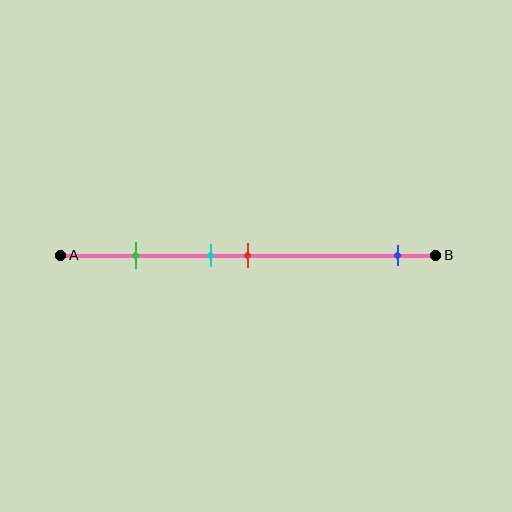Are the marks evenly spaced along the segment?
No, the marks are not evenly spaced.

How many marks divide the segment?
There are 4 marks dividing the segment.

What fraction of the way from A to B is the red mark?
The red mark is approximately 50% (0.5) of the way from A to B.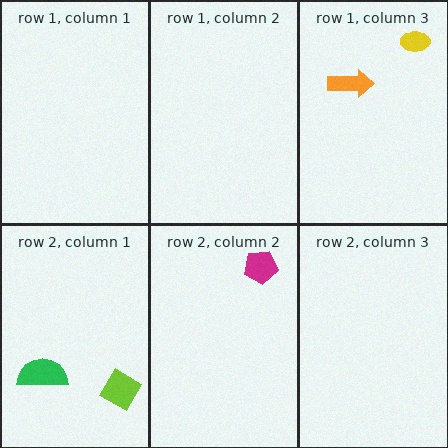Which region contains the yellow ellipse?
The row 1, column 3 region.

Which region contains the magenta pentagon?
The row 2, column 2 region.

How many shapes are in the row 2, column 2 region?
1.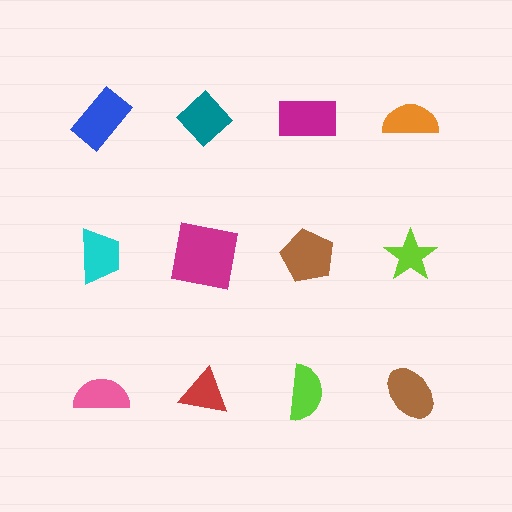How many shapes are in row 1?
4 shapes.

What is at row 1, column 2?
A teal diamond.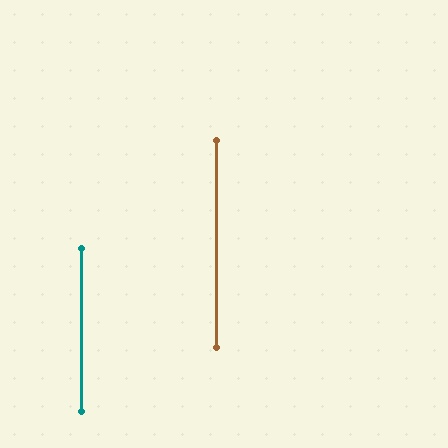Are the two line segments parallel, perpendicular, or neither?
Parallel — their directions differ by only 0.1°.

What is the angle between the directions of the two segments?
Approximately 0 degrees.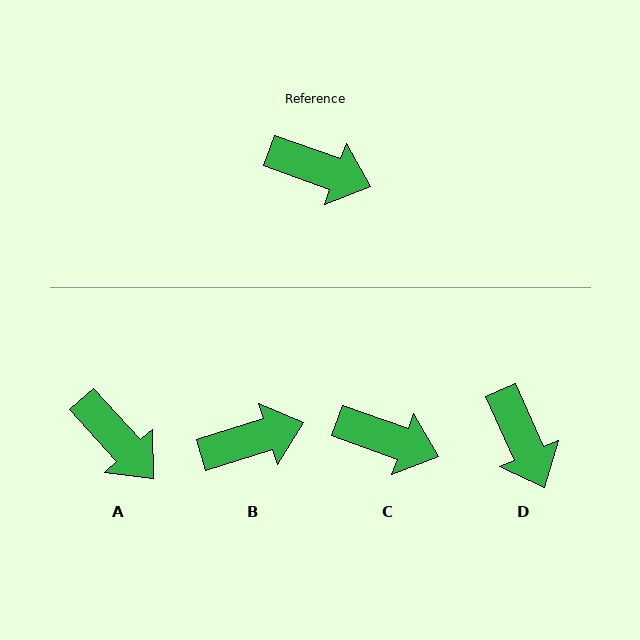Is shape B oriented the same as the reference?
No, it is off by about 37 degrees.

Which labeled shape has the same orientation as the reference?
C.